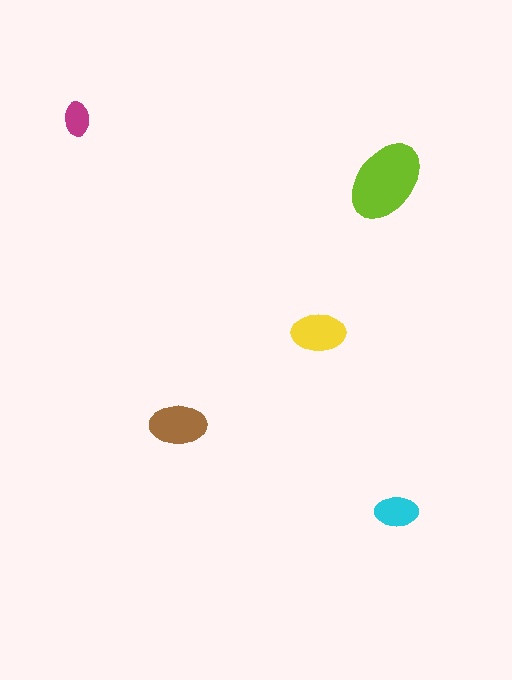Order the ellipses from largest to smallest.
the lime one, the brown one, the yellow one, the cyan one, the magenta one.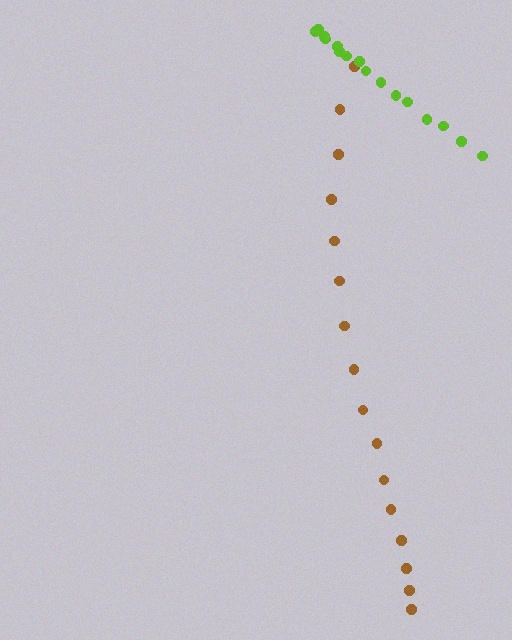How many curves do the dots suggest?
There are 2 distinct paths.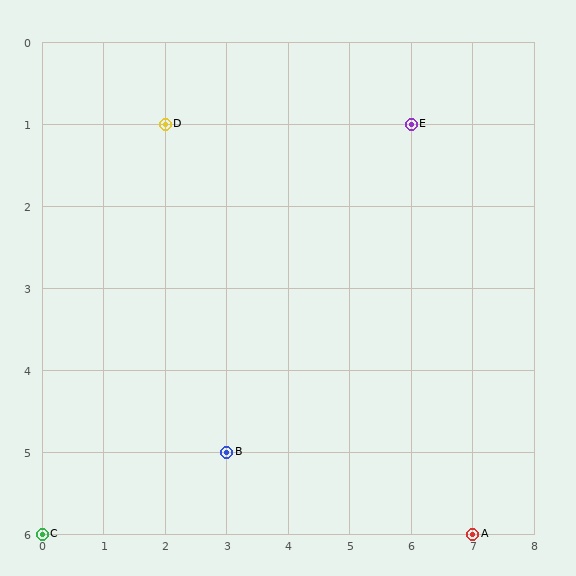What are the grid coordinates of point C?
Point C is at grid coordinates (0, 6).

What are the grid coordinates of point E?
Point E is at grid coordinates (6, 1).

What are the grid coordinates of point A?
Point A is at grid coordinates (7, 6).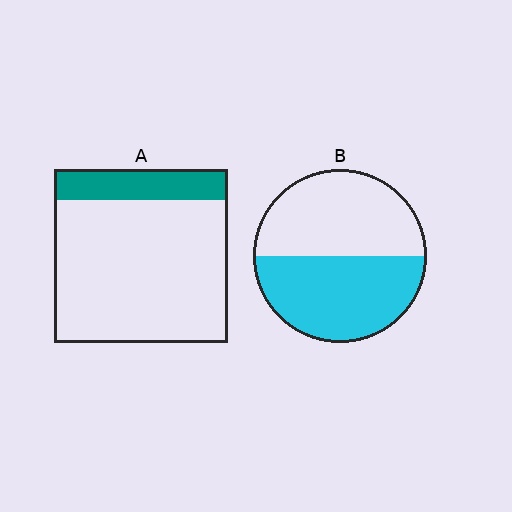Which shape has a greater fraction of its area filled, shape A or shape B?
Shape B.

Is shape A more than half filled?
No.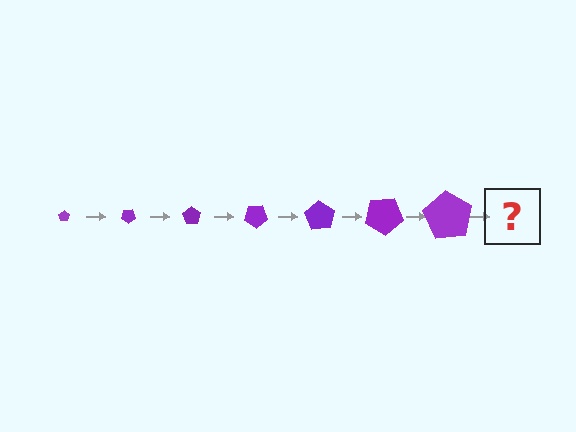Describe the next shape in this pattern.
It should be a pentagon, larger than the previous one and rotated 245 degrees from the start.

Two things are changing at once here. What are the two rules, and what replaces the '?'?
The two rules are that the pentagon grows larger each step and it rotates 35 degrees each step. The '?' should be a pentagon, larger than the previous one and rotated 245 degrees from the start.